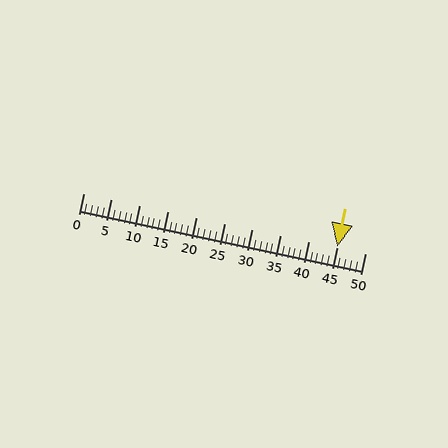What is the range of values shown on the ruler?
The ruler shows values from 0 to 50.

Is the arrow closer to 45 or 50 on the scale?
The arrow is closer to 45.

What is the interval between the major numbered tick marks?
The major tick marks are spaced 5 units apart.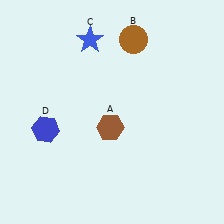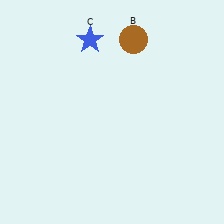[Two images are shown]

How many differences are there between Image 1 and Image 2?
There are 2 differences between the two images.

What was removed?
The blue hexagon (D), the brown hexagon (A) were removed in Image 2.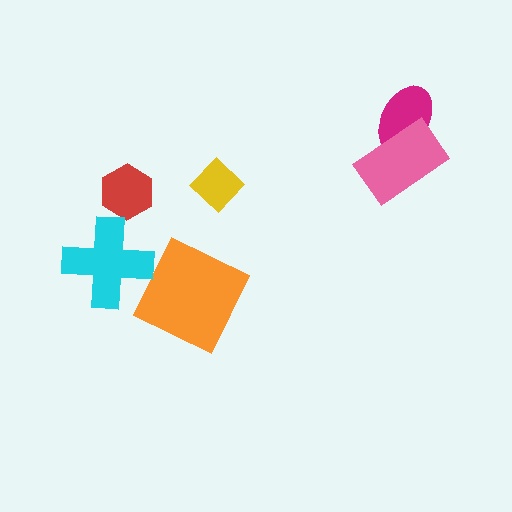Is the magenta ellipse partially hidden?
Yes, it is partially covered by another shape.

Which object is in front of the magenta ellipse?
The pink rectangle is in front of the magenta ellipse.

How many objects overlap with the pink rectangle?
1 object overlaps with the pink rectangle.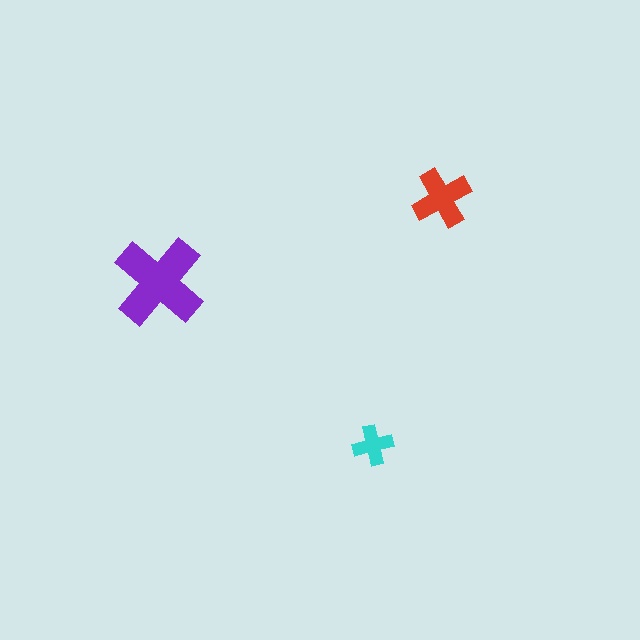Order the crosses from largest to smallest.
the purple one, the red one, the cyan one.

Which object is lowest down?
The cyan cross is bottommost.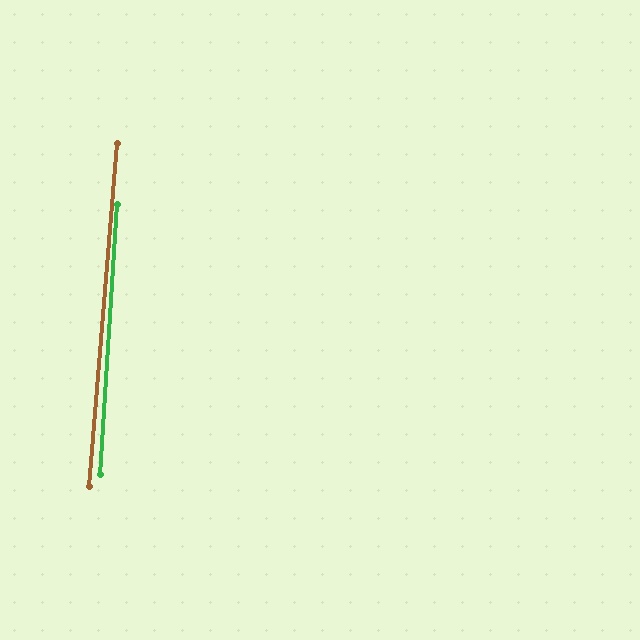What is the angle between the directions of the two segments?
Approximately 1 degree.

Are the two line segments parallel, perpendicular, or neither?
Parallel — their directions differ by only 1.2°.